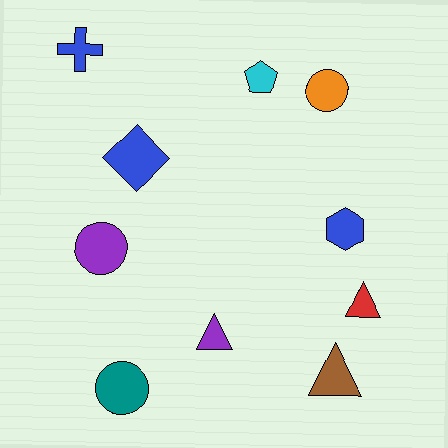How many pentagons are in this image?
There is 1 pentagon.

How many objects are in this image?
There are 10 objects.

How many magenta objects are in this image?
There are no magenta objects.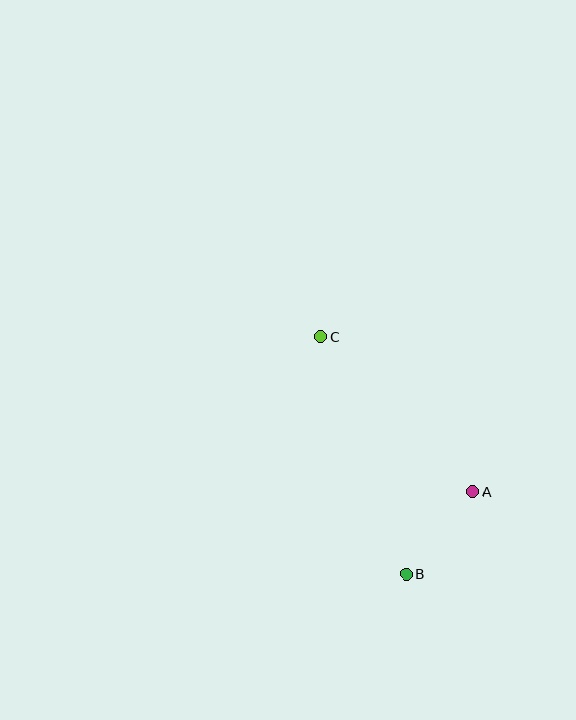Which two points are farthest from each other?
Points B and C are farthest from each other.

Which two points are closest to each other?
Points A and B are closest to each other.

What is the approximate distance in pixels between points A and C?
The distance between A and C is approximately 217 pixels.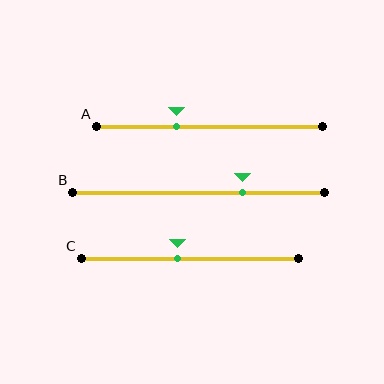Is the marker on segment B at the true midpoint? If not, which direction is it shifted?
No, the marker on segment B is shifted to the right by about 17% of the segment length.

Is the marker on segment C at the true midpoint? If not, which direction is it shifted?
No, the marker on segment C is shifted to the left by about 6% of the segment length.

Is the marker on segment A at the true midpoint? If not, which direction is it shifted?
No, the marker on segment A is shifted to the left by about 15% of the segment length.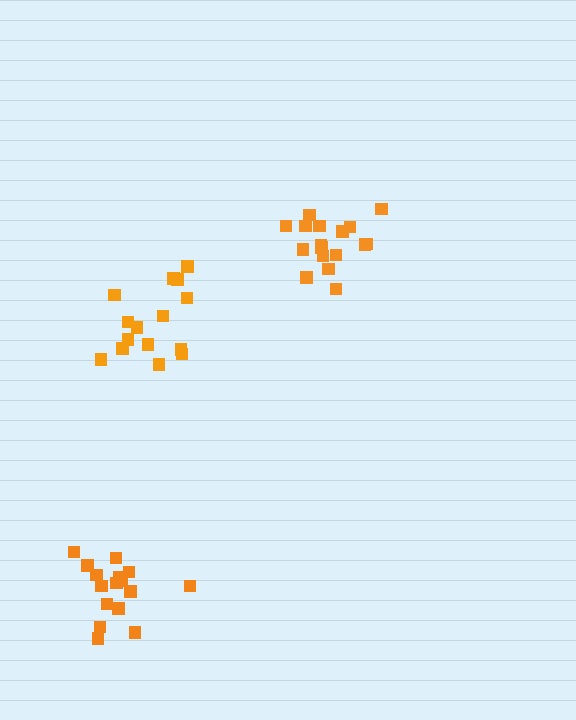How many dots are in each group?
Group 1: 17 dots, Group 2: 15 dots, Group 3: 17 dots (49 total).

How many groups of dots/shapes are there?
There are 3 groups.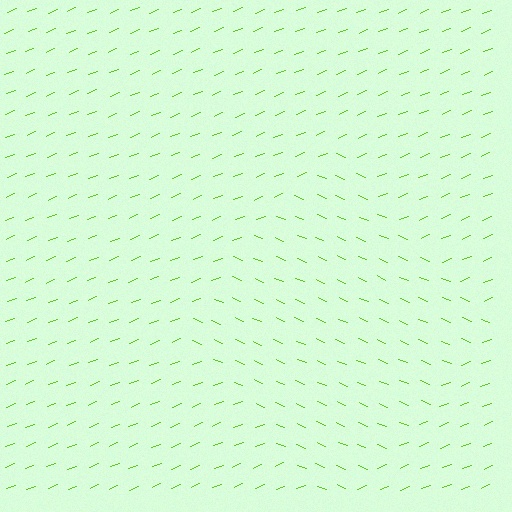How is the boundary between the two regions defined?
The boundary is defined purely by a change in line orientation (approximately 45 degrees difference). All lines are the same color and thickness.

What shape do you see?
I see a diamond.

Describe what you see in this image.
The image is filled with small lime line segments. A diamond region in the image has lines oriented differently from the surrounding lines, creating a visible texture boundary.